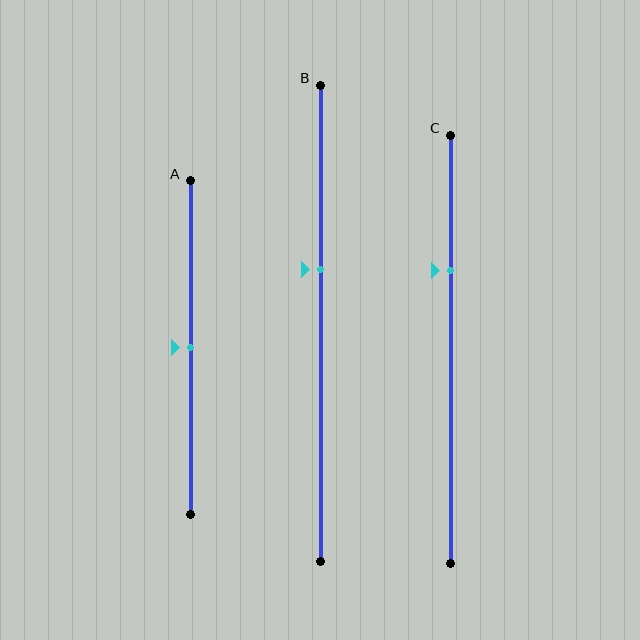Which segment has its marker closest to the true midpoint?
Segment A has its marker closest to the true midpoint.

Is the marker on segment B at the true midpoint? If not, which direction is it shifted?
No, the marker on segment B is shifted upward by about 11% of the segment length.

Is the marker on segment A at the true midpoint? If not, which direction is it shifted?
Yes, the marker on segment A is at the true midpoint.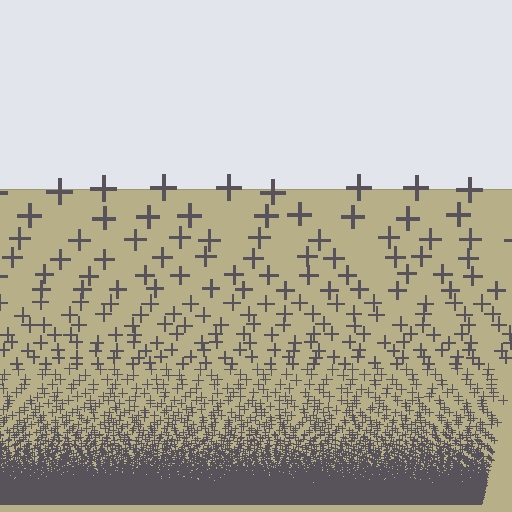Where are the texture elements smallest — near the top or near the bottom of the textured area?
Near the bottom.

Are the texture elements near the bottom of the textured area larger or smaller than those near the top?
Smaller. The gradient is inverted — elements near the bottom are smaller and denser.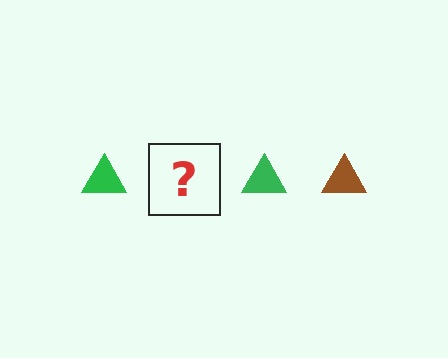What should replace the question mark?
The question mark should be replaced with a brown triangle.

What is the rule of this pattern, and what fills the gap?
The rule is that the pattern cycles through green, brown triangles. The gap should be filled with a brown triangle.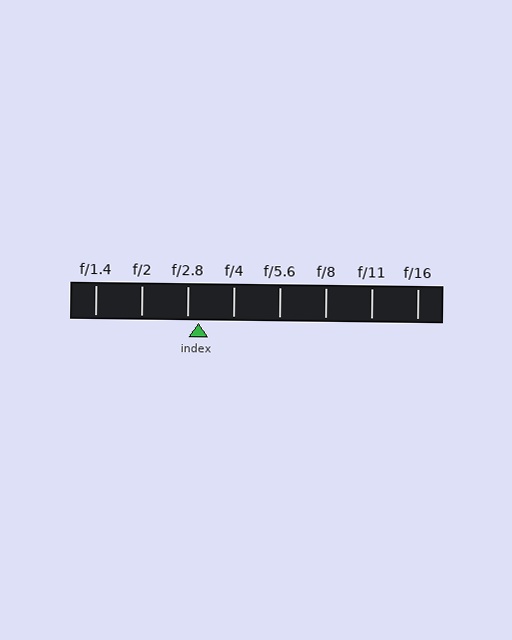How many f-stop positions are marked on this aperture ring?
There are 8 f-stop positions marked.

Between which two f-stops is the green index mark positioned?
The index mark is between f/2.8 and f/4.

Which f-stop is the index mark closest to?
The index mark is closest to f/2.8.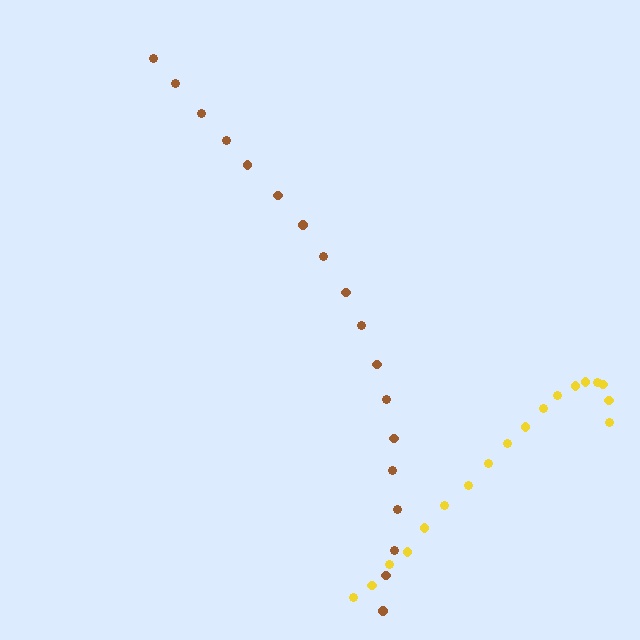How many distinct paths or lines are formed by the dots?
There are 2 distinct paths.